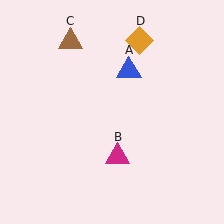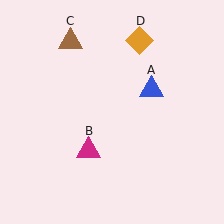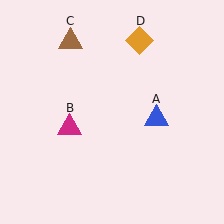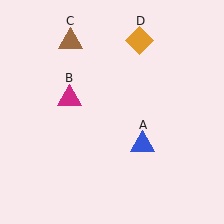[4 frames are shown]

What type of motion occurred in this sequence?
The blue triangle (object A), magenta triangle (object B) rotated clockwise around the center of the scene.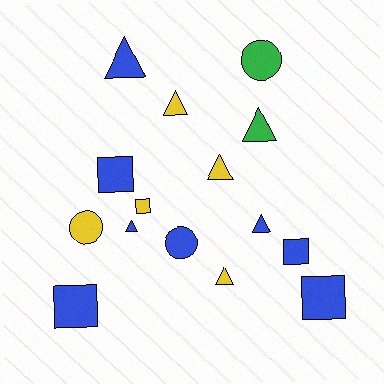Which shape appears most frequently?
Triangle, with 7 objects.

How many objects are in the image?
There are 15 objects.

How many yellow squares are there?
There is 1 yellow square.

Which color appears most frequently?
Blue, with 8 objects.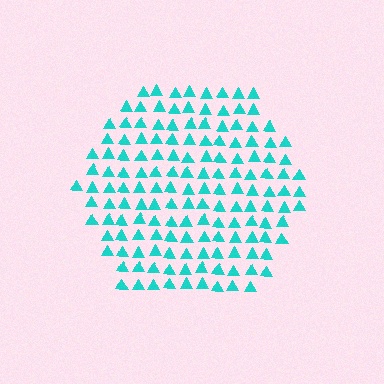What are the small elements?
The small elements are triangles.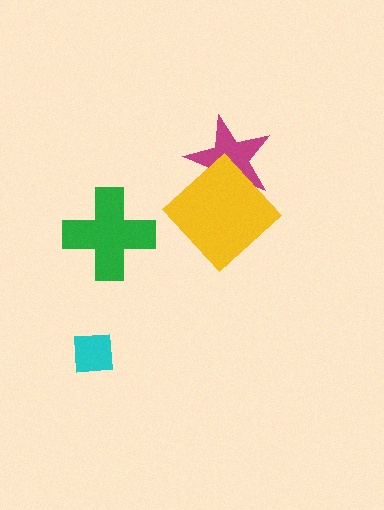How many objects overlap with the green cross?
0 objects overlap with the green cross.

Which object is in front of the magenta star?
The yellow diamond is in front of the magenta star.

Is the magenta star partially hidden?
Yes, it is partially covered by another shape.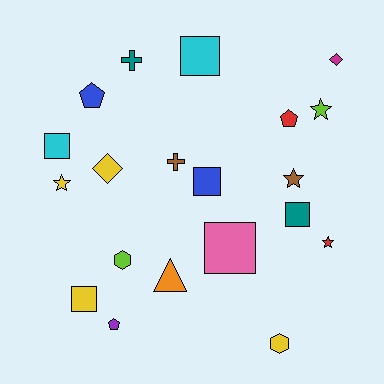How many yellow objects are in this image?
There are 4 yellow objects.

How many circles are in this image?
There are no circles.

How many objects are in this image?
There are 20 objects.